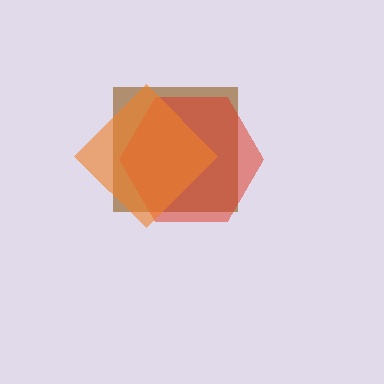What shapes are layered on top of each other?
The layered shapes are: a brown square, a red hexagon, an orange diamond.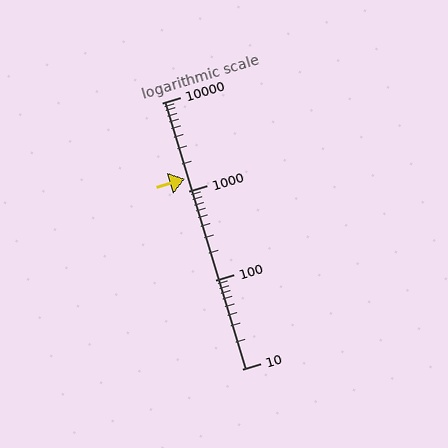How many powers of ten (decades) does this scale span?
The scale spans 3 decades, from 10 to 10000.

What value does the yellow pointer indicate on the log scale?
The pointer indicates approximately 1400.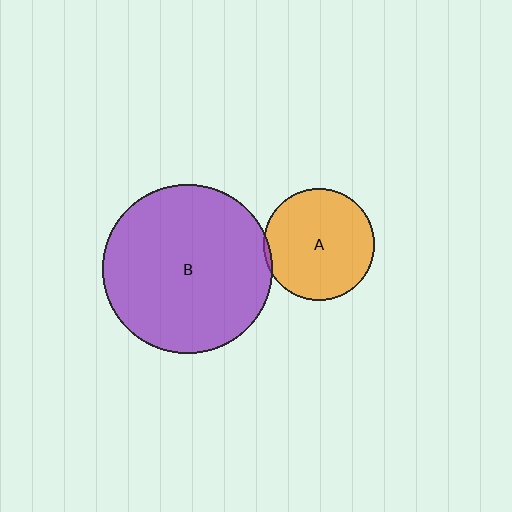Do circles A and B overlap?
Yes.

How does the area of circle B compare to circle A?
Approximately 2.3 times.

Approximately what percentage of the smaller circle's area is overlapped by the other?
Approximately 5%.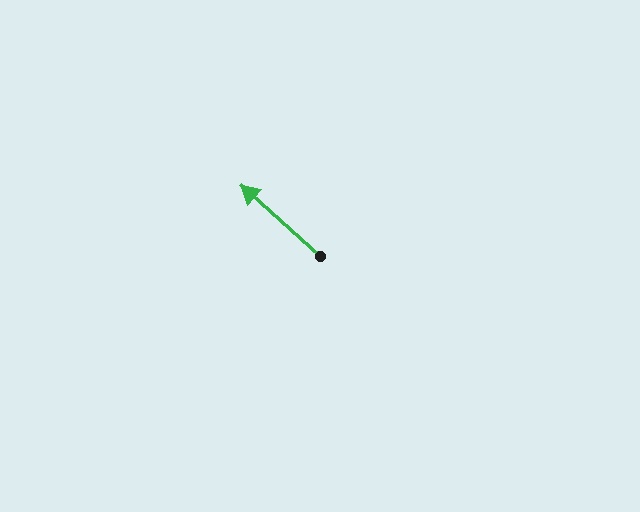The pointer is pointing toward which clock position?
Roughly 10 o'clock.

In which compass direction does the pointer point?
Northwest.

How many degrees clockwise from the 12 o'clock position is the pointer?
Approximately 312 degrees.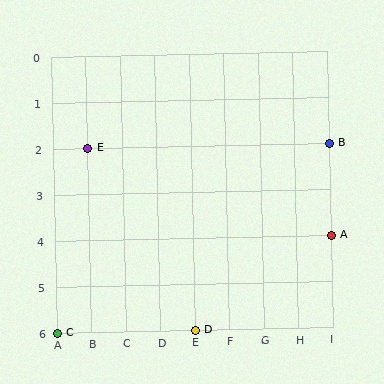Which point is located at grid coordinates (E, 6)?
Point D is at (E, 6).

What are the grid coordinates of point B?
Point B is at grid coordinates (I, 2).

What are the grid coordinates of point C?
Point C is at grid coordinates (A, 6).